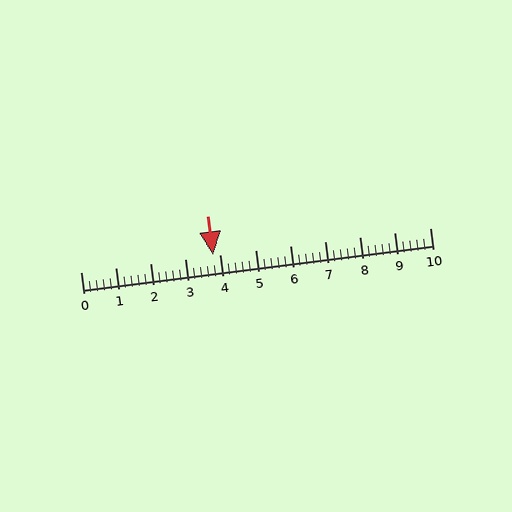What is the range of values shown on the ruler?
The ruler shows values from 0 to 10.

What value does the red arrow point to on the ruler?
The red arrow points to approximately 3.8.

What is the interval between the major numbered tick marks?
The major tick marks are spaced 1 units apart.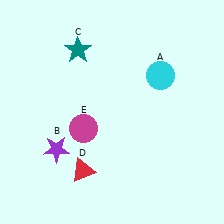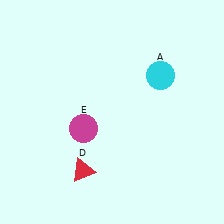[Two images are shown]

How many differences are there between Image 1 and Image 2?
There are 2 differences between the two images.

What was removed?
The purple star (B), the teal star (C) were removed in Image 2.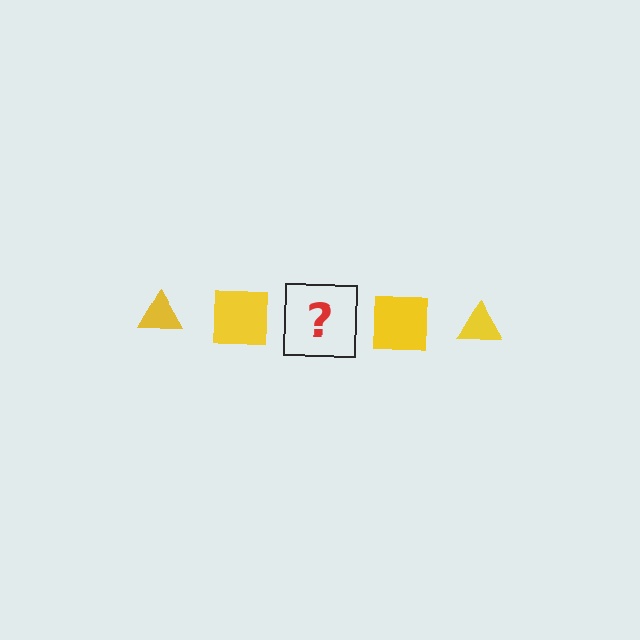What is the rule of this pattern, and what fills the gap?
The rule is that the pattern cycles through triangle, square shapes in yellow. The gap should be filled with a yellow triangle.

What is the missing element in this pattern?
The missing element is a yellow triangle.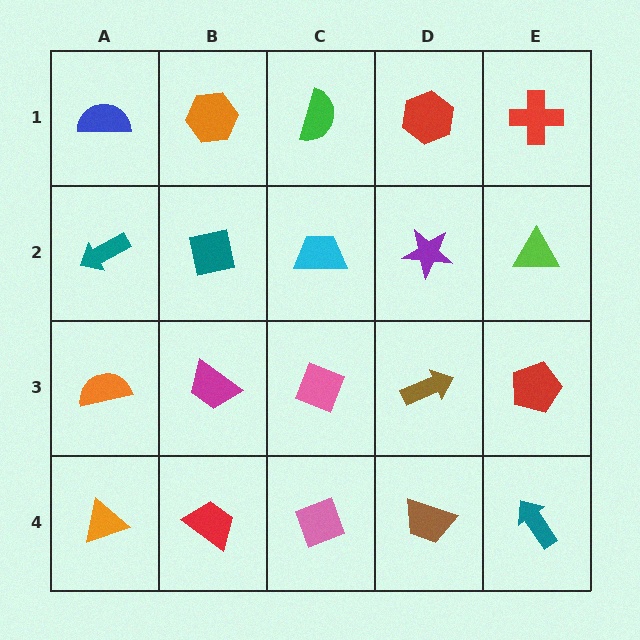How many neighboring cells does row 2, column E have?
3.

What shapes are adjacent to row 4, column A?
An orange semicircle (row 3, column A), a red trapezoid (row 4, column B).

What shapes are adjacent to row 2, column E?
A red cross (row 1, column E), a red pentagon (row 3, column E), a purple star (row 2, column D).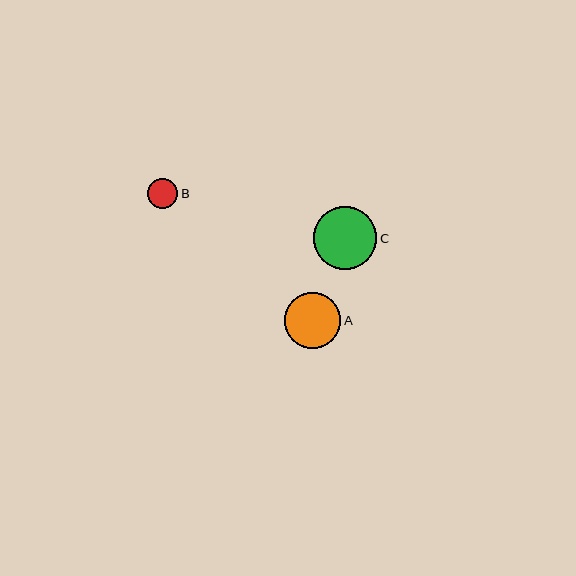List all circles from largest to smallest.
From largest to smallest: C, A, B.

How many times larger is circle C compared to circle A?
Circle C is approximately 1.1 times the size of circle A.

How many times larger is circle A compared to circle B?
Circle A is approximately 1.9 times the size of circle B.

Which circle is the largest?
Circle C is the largest with a size of approximately 63 pixels.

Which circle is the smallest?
Circle B is the smallest with a size of approximately 30 pixels.